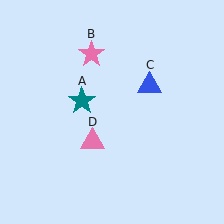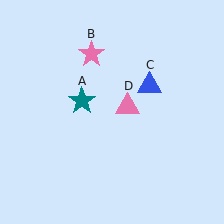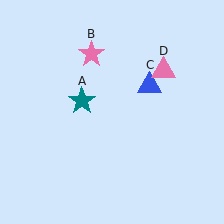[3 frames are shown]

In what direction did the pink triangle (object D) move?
The pink triangle (object D) moved up and to the right.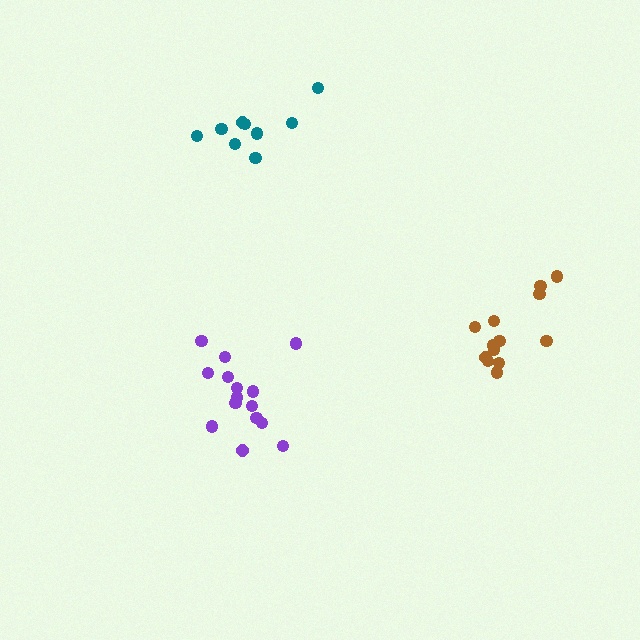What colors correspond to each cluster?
The clusters are colored: purple, teal, brown.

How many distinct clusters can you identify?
There are 3 distinct clusters.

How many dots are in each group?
Group 1: 15 dots, Group 2: 9 dots, Group 3: 13 dots (37 total).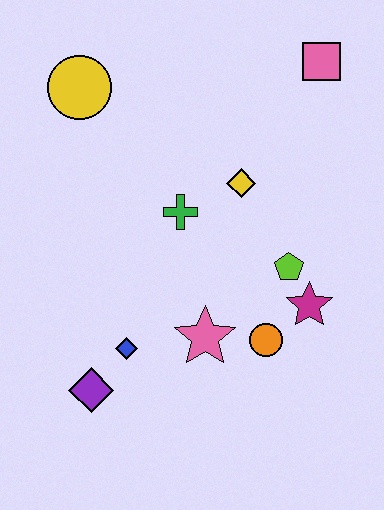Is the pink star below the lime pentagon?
Yes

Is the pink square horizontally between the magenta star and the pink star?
No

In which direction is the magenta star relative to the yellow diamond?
The magenta star is below the yellow diamond.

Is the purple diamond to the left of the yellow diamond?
Yes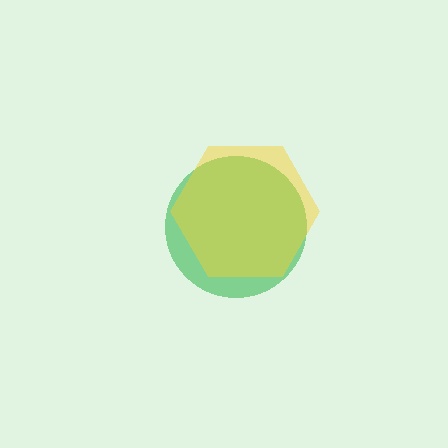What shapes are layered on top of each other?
The layered shapes are: a green circle, a yellow hexagon.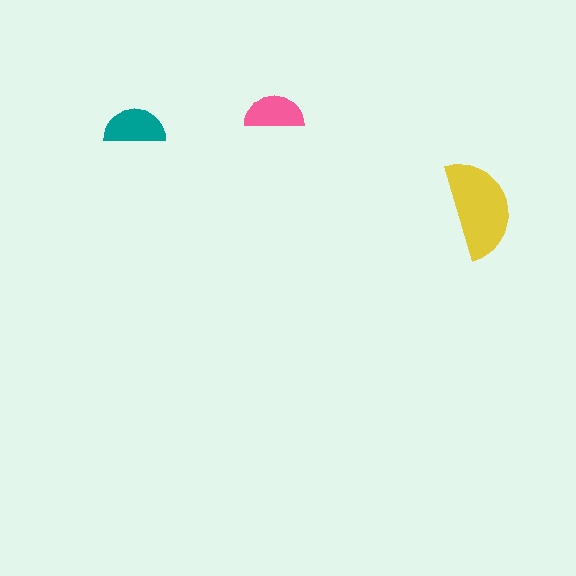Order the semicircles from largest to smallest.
the yellow one, the teal one, the pink one.